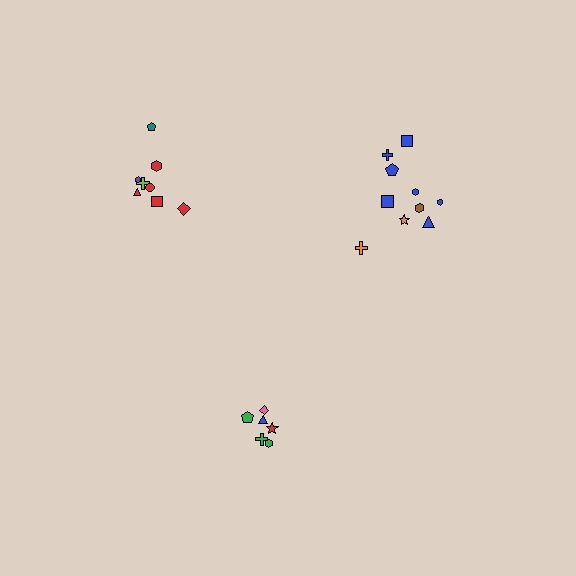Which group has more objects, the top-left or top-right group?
The top-right group.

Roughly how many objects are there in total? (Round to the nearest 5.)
Roughly 25 objects in total.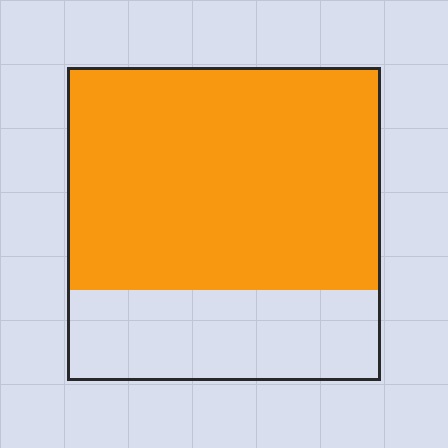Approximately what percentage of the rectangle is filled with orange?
Approximately 70%.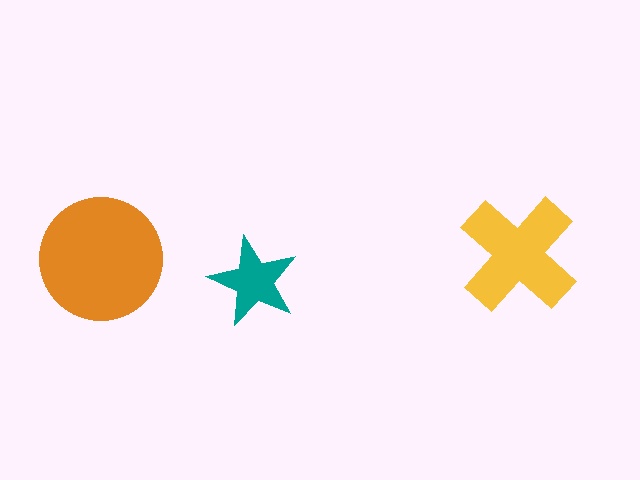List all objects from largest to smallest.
The orange circle, the yellow cross, the teal star.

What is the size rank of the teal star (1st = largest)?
3rd.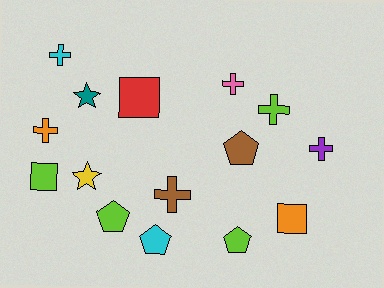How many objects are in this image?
There are 15 objects.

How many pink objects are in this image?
There is 1 pink object.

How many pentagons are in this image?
There are 4 pentagons.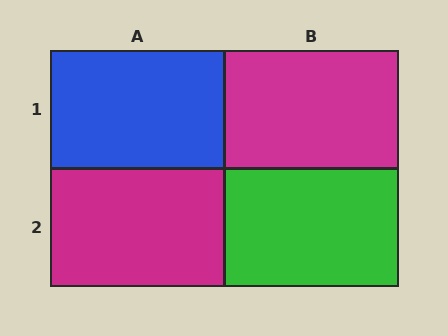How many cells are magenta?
2 cells are magenta.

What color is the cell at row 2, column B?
Green.